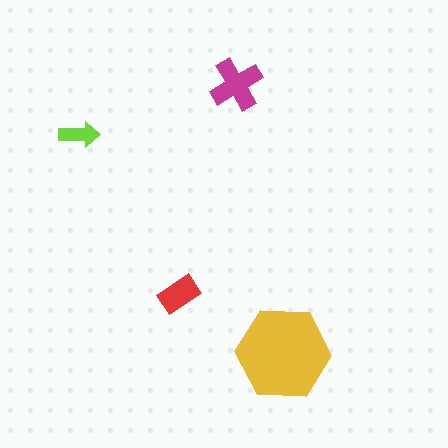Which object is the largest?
The yellow hexagon.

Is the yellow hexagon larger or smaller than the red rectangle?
Larger.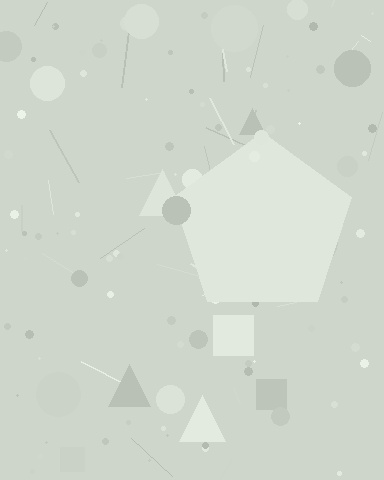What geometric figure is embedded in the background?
A pentagon is embedded in the background.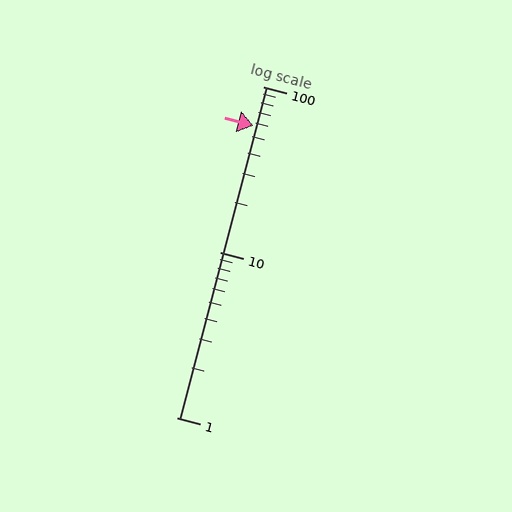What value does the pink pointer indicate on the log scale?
The pointer indicates approximately 58.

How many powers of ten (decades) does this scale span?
The scale spans 2 decades, from 1 to 100.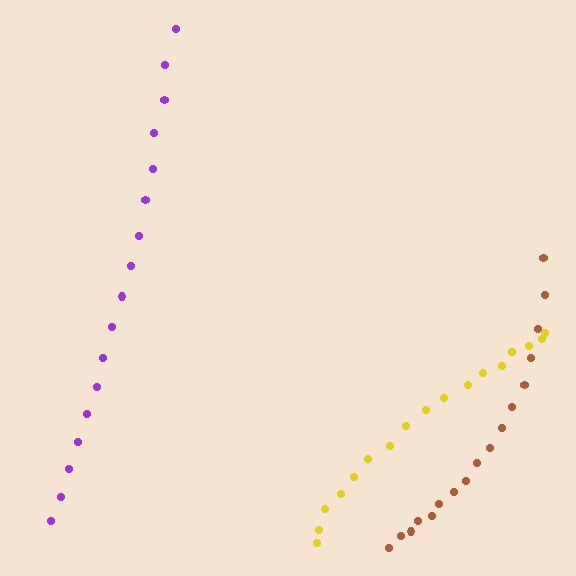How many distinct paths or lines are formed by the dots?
There are 3 distinct paths.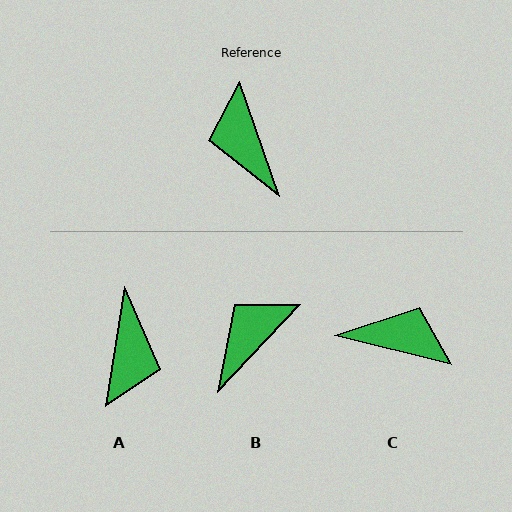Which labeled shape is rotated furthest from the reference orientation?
A, about 152 degrees away.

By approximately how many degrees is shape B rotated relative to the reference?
Approximately 63 degrees clockwise.